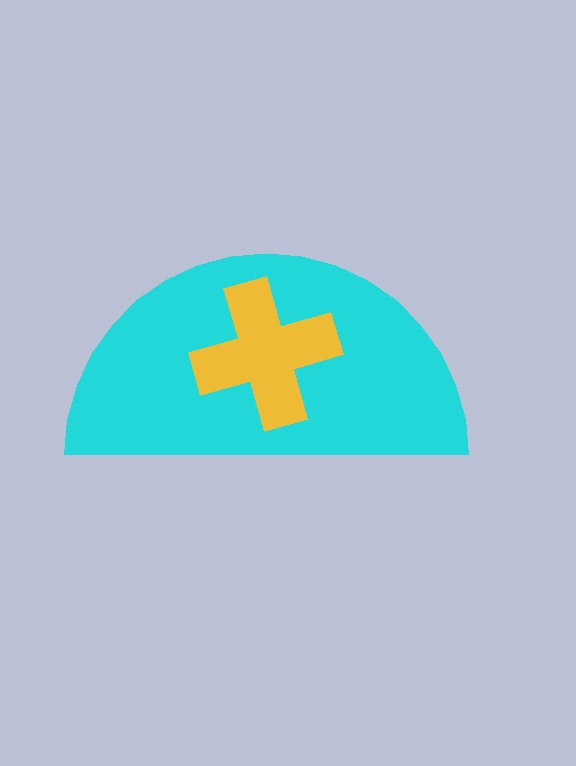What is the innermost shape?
The yellow cross.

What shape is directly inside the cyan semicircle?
The yellow cross.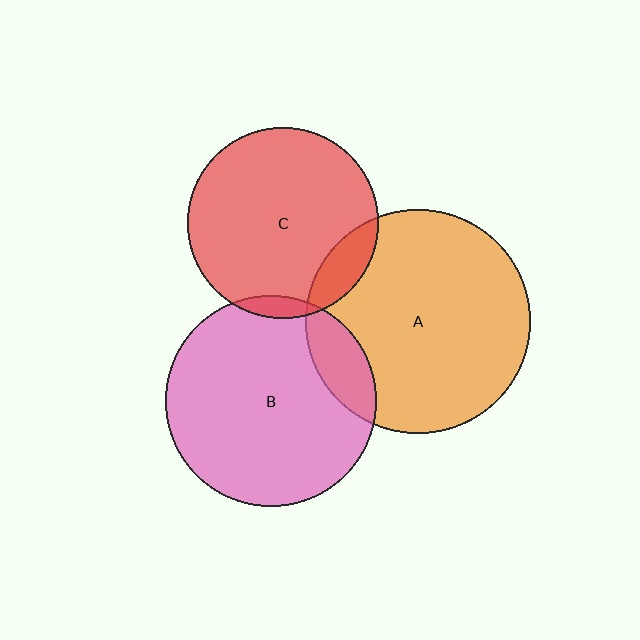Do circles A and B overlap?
Yes.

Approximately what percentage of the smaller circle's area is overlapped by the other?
Approximately 15%.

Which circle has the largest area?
Circle A (orange).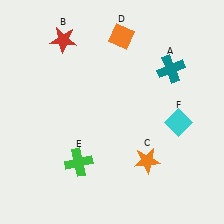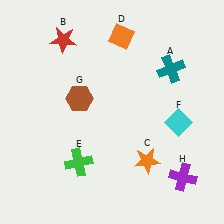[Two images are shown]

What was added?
A brown hexagon (G), a purple cross (H) were added in Image 2.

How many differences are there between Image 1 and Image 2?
There are 2 differences between the two images.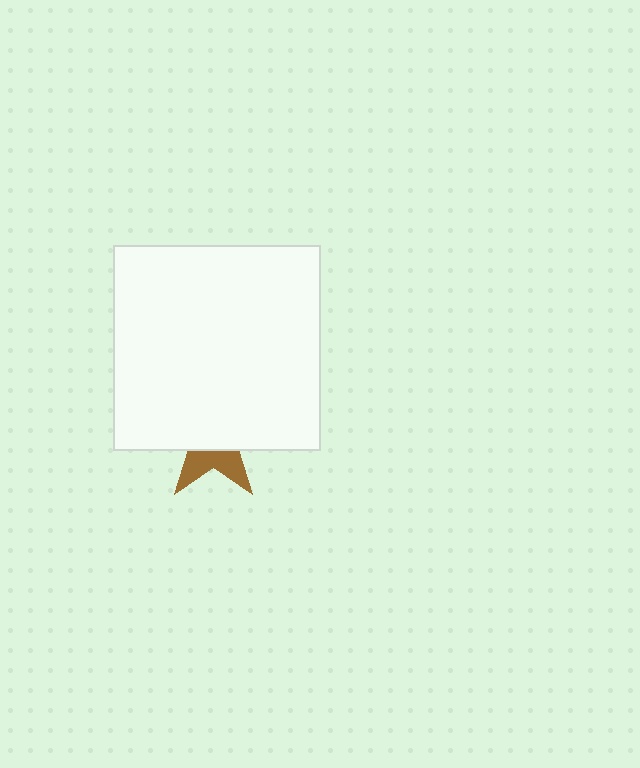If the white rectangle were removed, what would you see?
You would see the complete brown star.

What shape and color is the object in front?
The object in front is a white rectangle.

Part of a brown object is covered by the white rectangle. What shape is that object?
It is a star.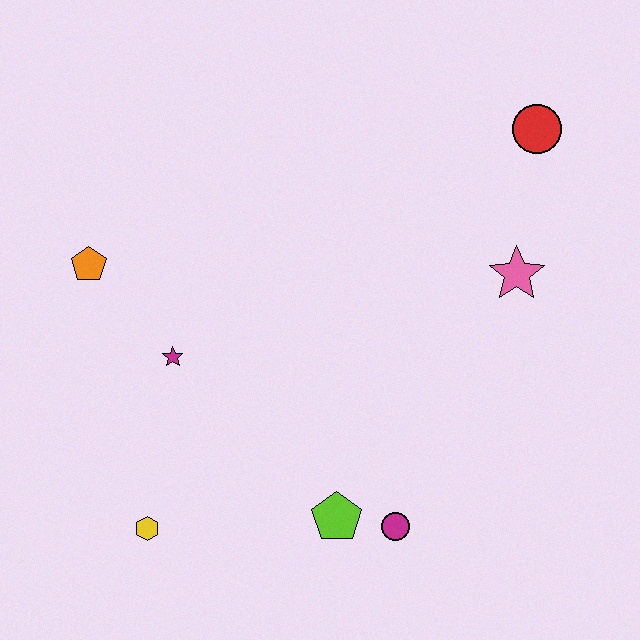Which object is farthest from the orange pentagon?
The red circle is farthest from the orange pentagon.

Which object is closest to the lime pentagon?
The magenta circle is closest to the lime pentagon.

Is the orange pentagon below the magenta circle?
No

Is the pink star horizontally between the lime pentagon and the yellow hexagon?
No